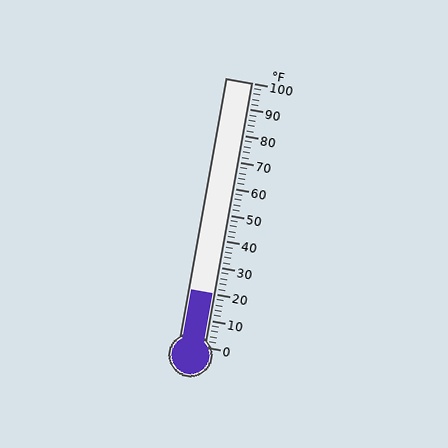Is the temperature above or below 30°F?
The temperature is below 30°F.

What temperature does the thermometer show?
The thermometer shows approximately 20°F.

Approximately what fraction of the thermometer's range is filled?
The thermometer is filled to approximately 20% of its range.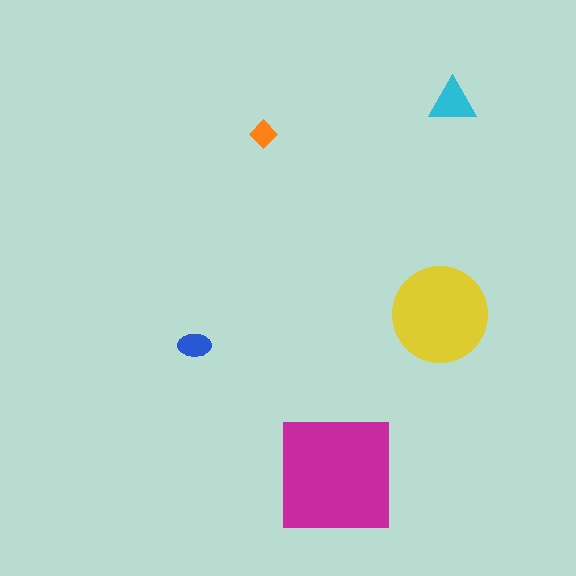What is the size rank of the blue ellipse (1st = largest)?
4th.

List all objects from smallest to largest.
The orange diamond, the blue ellipse, the cyan triangle, the yellow circle, the magenta square.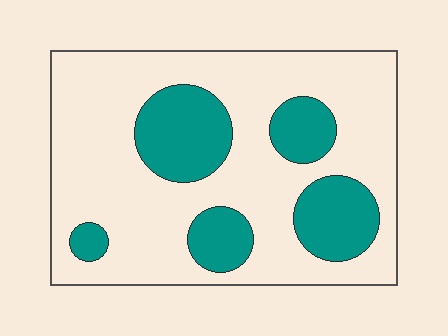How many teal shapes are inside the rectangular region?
5.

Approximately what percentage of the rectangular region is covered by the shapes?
Approximately 25%.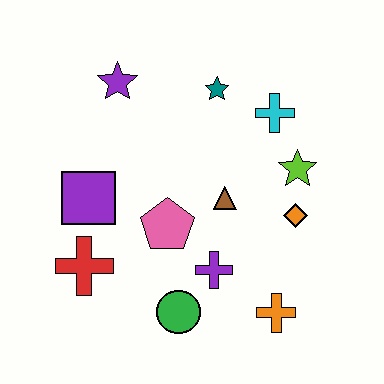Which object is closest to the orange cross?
The purple cross is closest to the orange cross.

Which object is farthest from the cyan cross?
The red cross is farthest from the cyan cross.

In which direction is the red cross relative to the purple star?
The red cross is below the purple star.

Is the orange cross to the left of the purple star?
No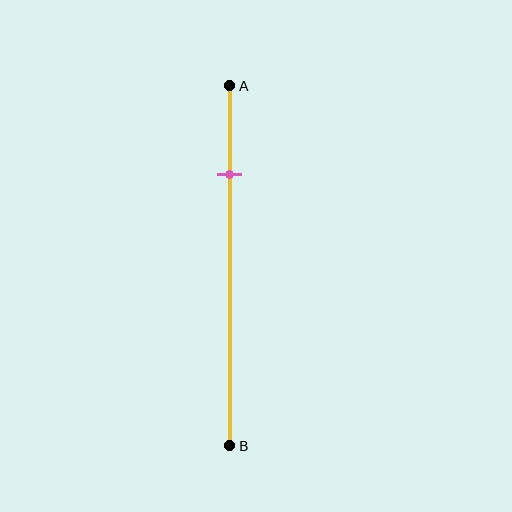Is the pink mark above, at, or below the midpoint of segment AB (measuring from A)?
The pink mark is above the midpoint of segment AB.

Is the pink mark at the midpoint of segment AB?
No, the mark is at about 25% from A, not at the 50% midpoint.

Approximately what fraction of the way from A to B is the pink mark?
The pink mark is approximately 25% of the way from A to B.